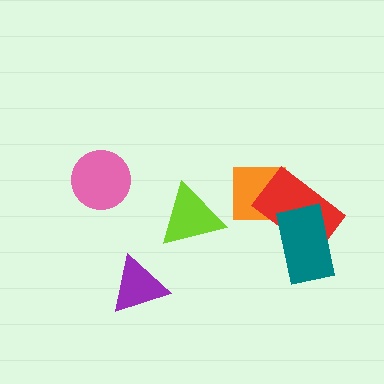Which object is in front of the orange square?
The red rectangle is in front of the orange square.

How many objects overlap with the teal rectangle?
1 object overlaps with the teal rectangle.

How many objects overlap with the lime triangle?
0 objects overlap with the lime triangle.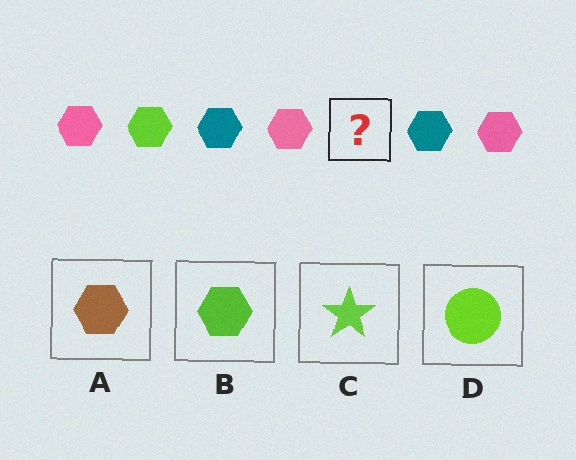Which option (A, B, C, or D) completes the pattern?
B.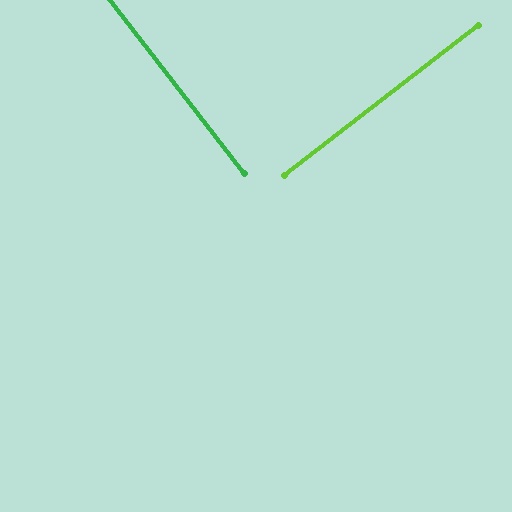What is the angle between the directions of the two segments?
Approximately 90 degrees.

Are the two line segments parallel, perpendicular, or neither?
Perpendicular — they meet at approximately 90°.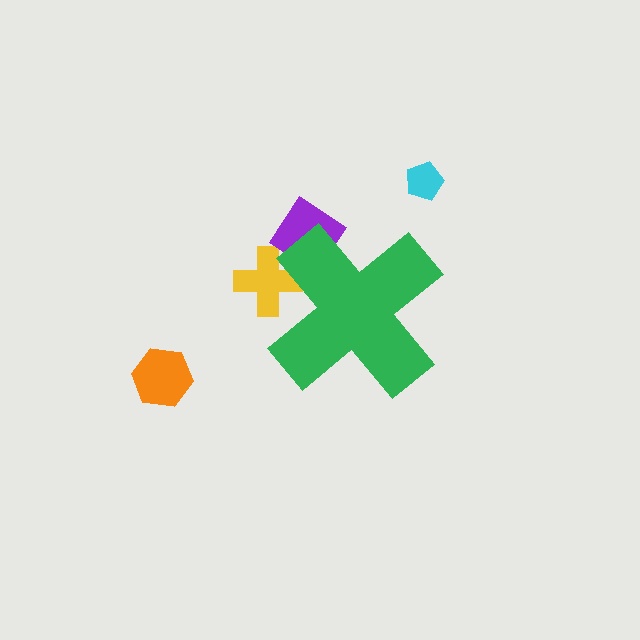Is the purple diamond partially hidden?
Yes, the purple diamond is partially hidden behind the green cross.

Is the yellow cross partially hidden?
Yes, the yellow cross is partially hidden behind the green cross.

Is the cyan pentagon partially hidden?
No, the cyan pentagon is fully visible.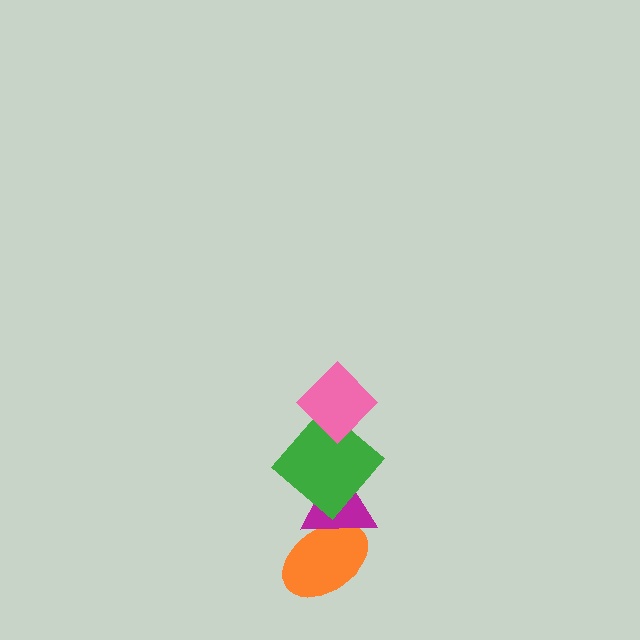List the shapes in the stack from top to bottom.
From top to bottom: the pink diamond, the green diamond, the magenta triangle, the orange ellipse.